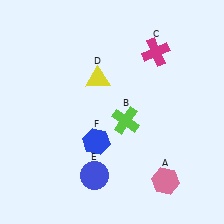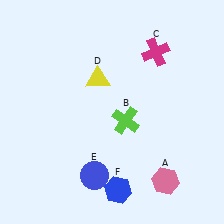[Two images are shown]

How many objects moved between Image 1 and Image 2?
1 object moved between the two images.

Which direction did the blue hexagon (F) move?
The blue hexagon (F) moved down.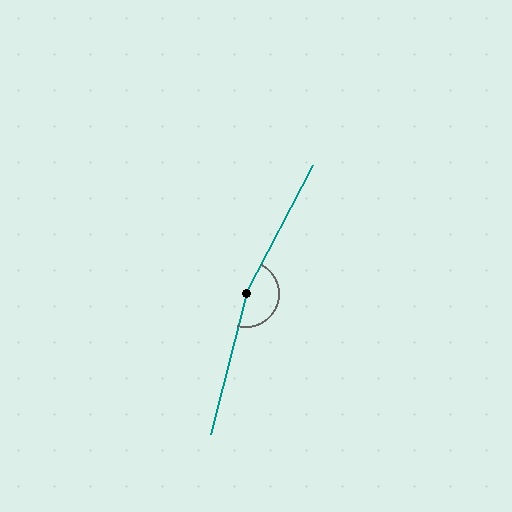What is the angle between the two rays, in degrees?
Approximately 166 degrees.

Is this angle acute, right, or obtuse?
It is obtuse.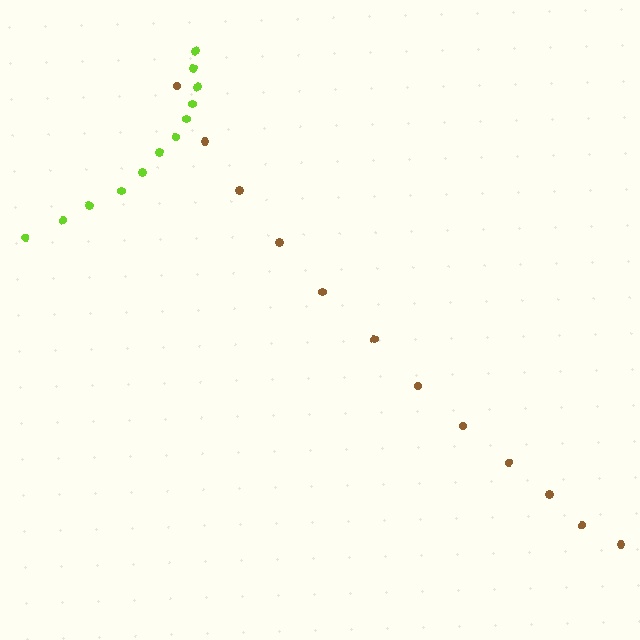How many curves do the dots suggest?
There are 2 distinct paths.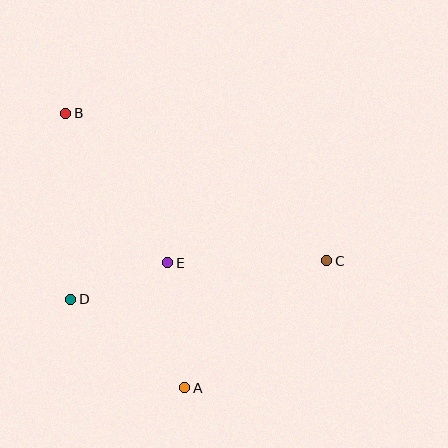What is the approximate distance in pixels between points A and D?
The distance between A and D is approximately 144 pixels.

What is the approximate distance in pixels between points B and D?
The distance between B and D is approximately 186 pixels.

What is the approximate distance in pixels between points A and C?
The distance between A and C is approximately 190 pixels.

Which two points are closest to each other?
Points D and E are closest to each other.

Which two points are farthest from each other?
Points B and C are farthest from each other.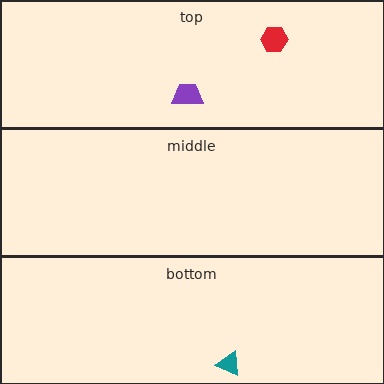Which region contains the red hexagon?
The top region.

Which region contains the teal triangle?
The bottom region.